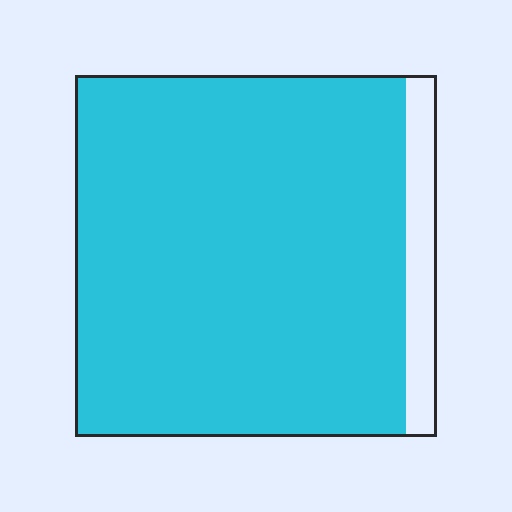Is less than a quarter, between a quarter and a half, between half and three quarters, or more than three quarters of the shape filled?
More than three quarters.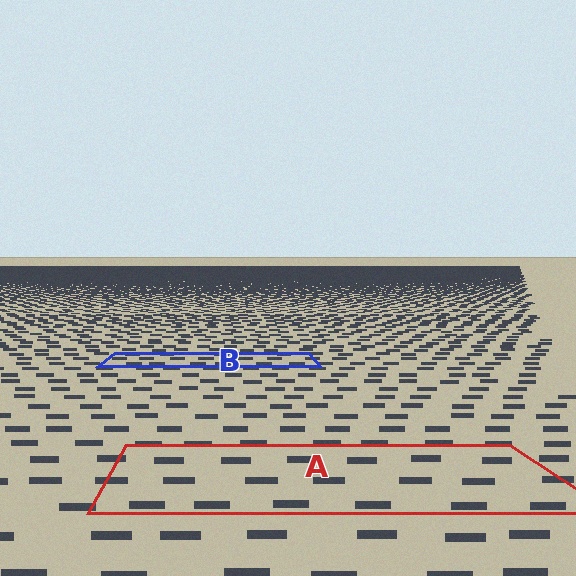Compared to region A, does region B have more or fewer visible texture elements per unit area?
Region B has more texture elements per unit area — they are packed more densely because it is farther away.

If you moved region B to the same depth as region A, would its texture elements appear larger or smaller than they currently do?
They would appear larger. At a closer depth, the same texture elements are projected at a bigger on-screen size.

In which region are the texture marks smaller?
The texture marks are smaller in region B, because it is farther away.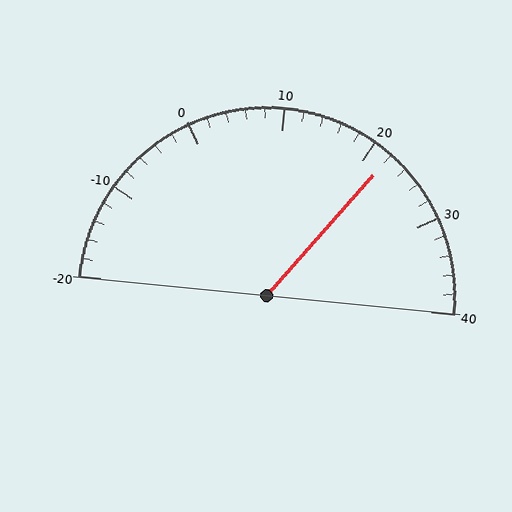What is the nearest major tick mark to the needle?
The nearest major tick mark is 20.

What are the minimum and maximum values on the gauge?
The gauge ranges from -20 to 40.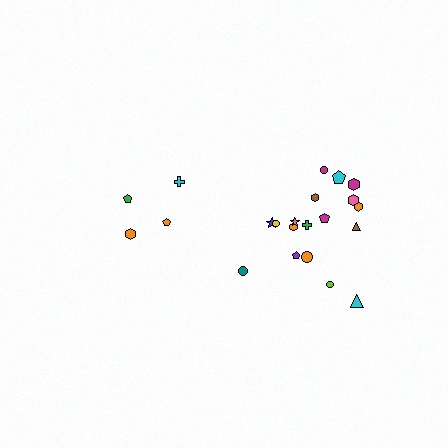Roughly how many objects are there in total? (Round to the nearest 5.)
Roughly 20 objects in total.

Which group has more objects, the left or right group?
The right group.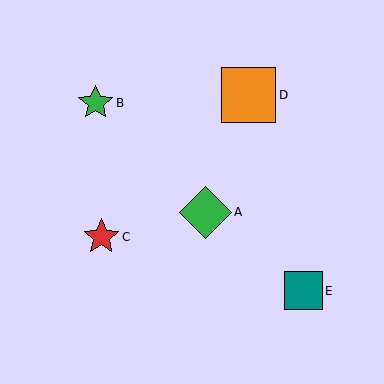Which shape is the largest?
The orange square (labeled D) is the largest.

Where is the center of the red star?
The center of the red star is at (101, 237).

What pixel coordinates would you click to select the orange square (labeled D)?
Click at (249, 95) to select the orange square D.